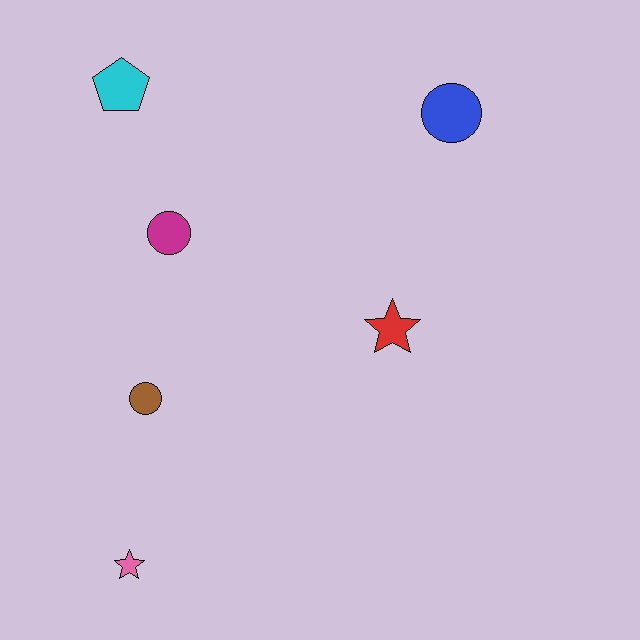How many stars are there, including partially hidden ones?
There are 2 stars.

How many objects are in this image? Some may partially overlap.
There are 6 objects.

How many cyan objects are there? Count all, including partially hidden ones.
There is 1 cyan object.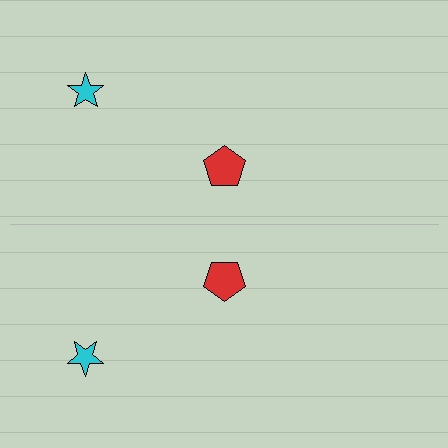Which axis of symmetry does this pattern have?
The pattern has a horizontal axis of symmetry running through the center of the image.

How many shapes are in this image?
There are 4 shapes in this image.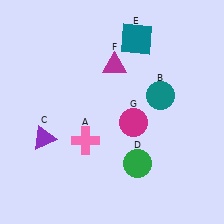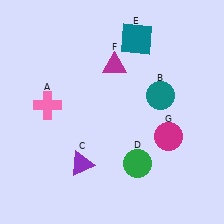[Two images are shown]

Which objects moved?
The objects that moved are: the pink cross (A), the purple triangle (C), the magenta circle (G).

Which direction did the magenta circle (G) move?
The magenta circle (G) moved right.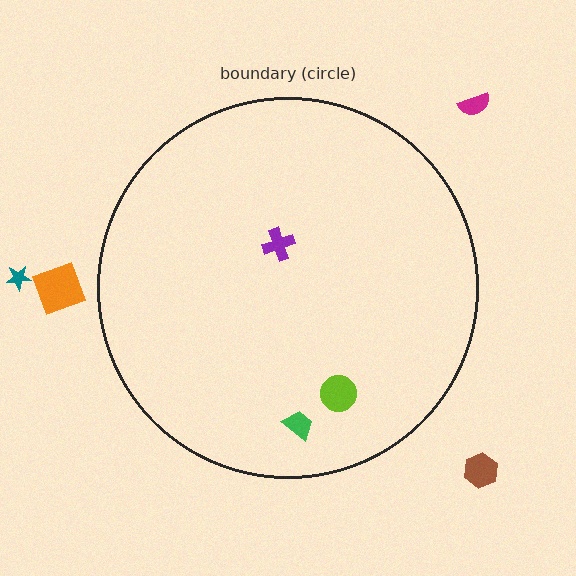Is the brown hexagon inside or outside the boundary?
Outside.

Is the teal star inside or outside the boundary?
Outside.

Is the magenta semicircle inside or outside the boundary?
Outside.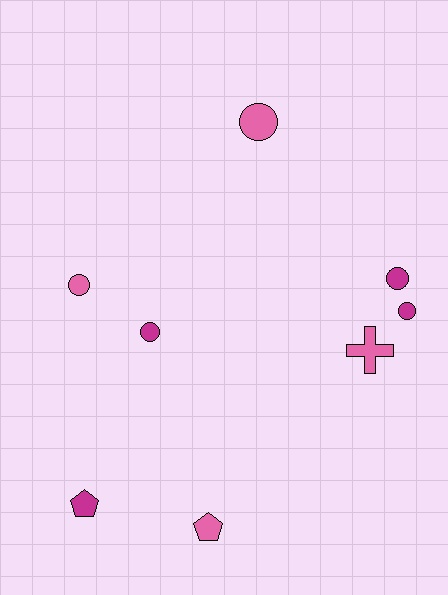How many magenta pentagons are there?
There is 1 magenta pentagon.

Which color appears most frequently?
Magenta, with 4 objects.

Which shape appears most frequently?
Circle, with 5 objects.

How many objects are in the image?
There are 8 objects.